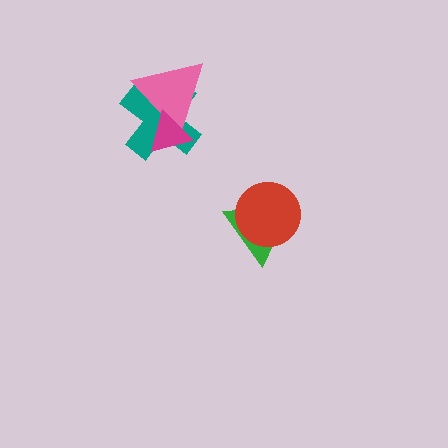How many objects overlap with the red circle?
1 object overlaps with the red circle.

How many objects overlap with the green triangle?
1 object overlaps with the green triangle.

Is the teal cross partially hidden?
Yes, it is partially covered by another shape.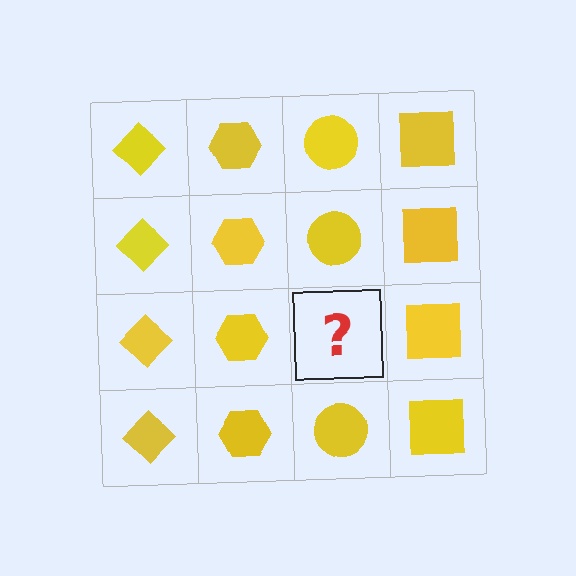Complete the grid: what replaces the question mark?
The question mark should be replaced with a yellow circle.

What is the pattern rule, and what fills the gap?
The rule is that each column has a consistent shape. The gap should be filled with a yellow circle.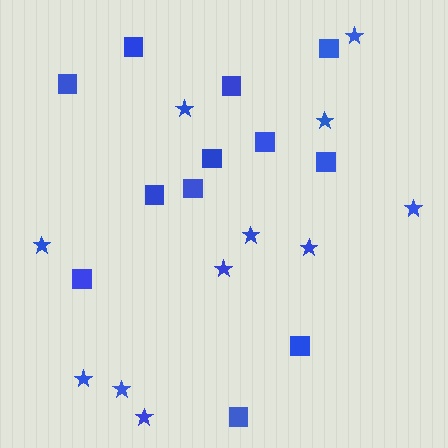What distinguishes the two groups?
There are 2 groups: one group of squares (12) and one group of stars (11).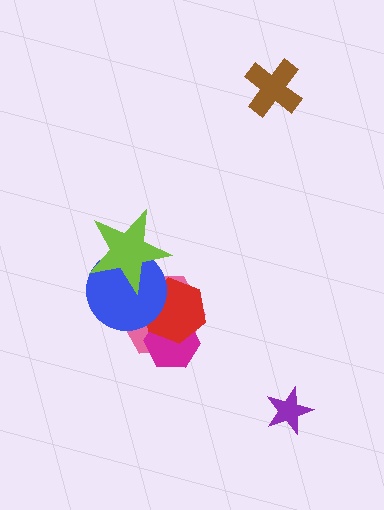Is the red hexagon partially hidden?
Yes, it is partially covered by another shape.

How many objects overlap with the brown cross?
0 objects overlap with the brown cross.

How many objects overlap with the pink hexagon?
4 objects overlap with the pink hexagon.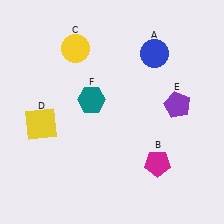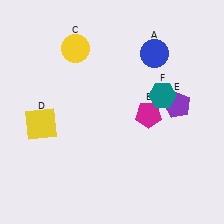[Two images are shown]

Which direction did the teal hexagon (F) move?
The teal hexagon (F) moved right.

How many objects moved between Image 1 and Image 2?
2 objects moved between the two images.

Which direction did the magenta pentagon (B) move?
The magenta pentagon (B) moved up.